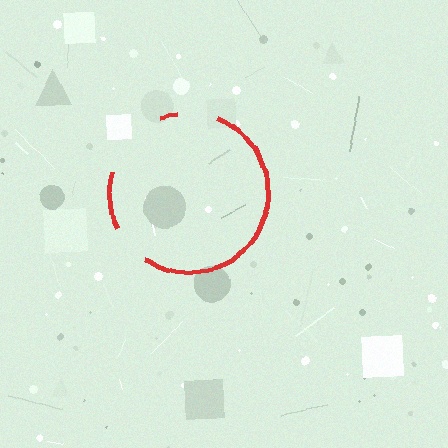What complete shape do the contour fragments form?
The contour fragments form a circle.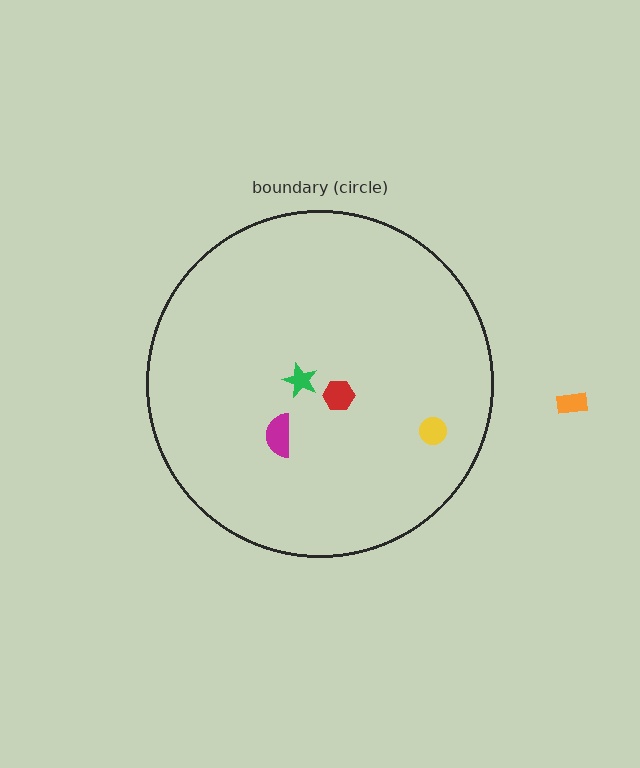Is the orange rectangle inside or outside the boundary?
Outside.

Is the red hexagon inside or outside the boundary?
Inside.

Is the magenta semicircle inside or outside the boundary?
Inside.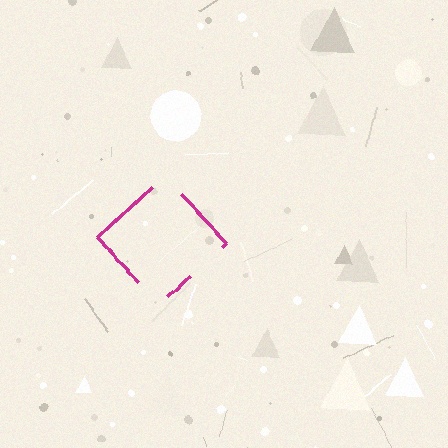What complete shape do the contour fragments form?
The contour fragments form a diamond.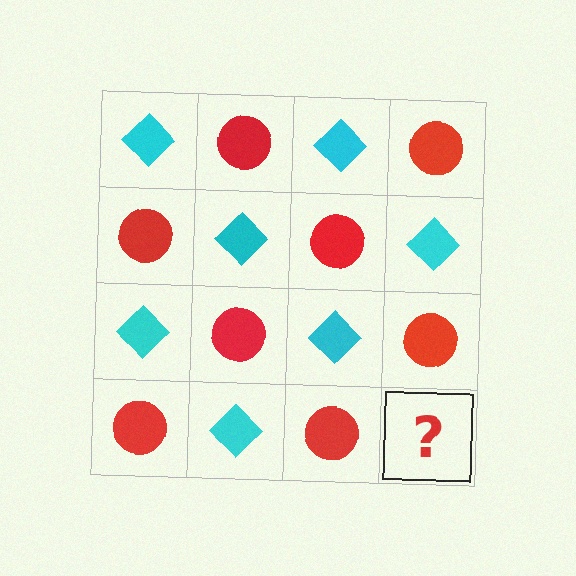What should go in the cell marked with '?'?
The missing cell should contain a cyan diamond.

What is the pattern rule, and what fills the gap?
The rule is that it alternates cyan diamond and red circle in a checkerboard pattern. The gap should be filled with a cyan diamond.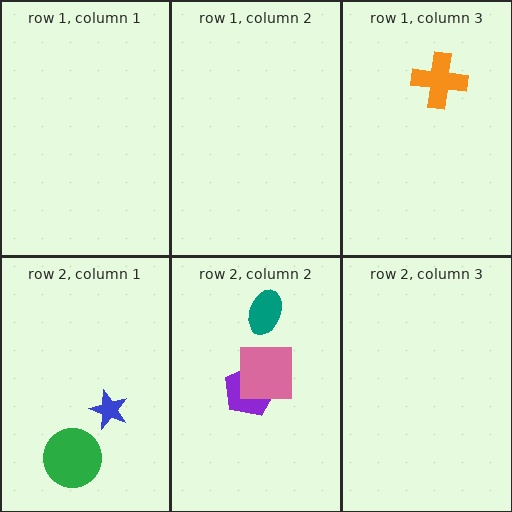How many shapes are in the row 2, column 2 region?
3.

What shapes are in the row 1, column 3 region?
The orange cross.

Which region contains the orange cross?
The row 1, column 3 region.